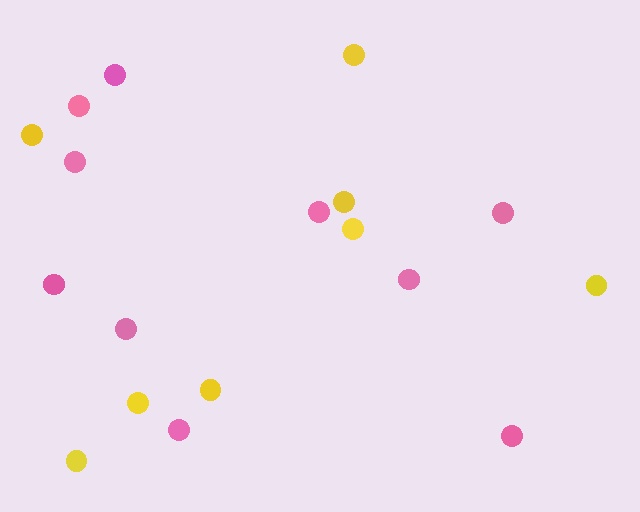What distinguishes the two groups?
There are 2 groups: one group of yellow circles (8) and one group of pink circles (10).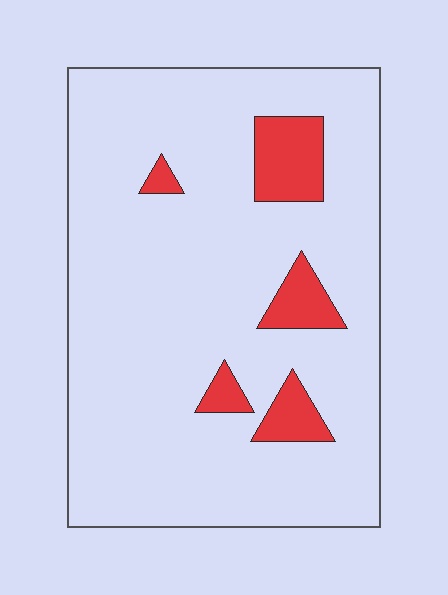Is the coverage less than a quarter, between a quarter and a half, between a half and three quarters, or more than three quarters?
Less than a quarter.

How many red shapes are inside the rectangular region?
5.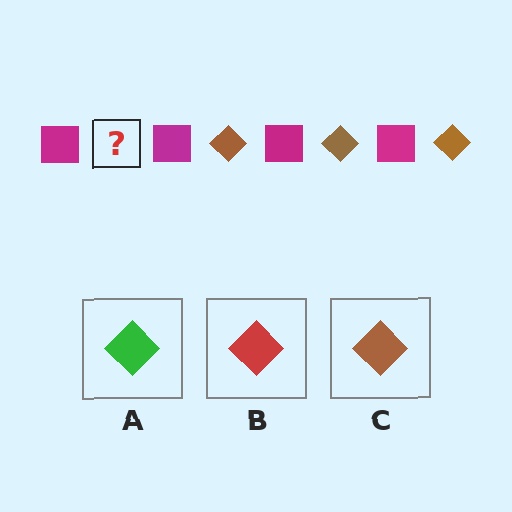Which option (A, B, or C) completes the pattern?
C.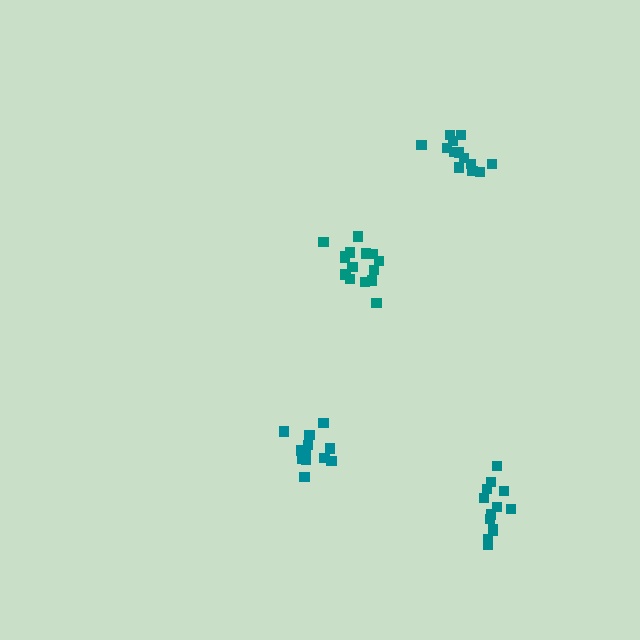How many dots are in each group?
Group 1: 13 dots, Group 2: 15 dots, Group 3: 13 dots, Group 4: 13 dots (54 total).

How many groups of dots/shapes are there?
There are 4 groups.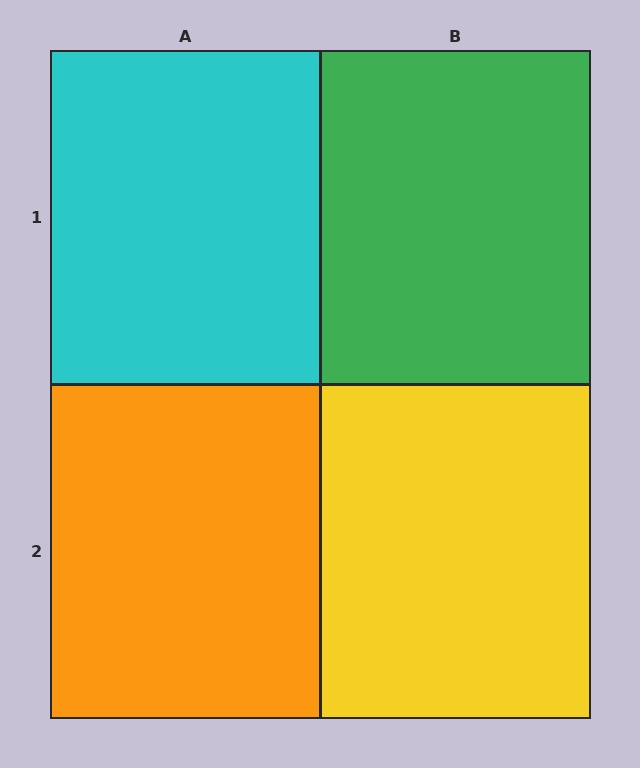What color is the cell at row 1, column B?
Green.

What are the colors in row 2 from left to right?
Orange, yellow.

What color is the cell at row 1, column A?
Cyan.